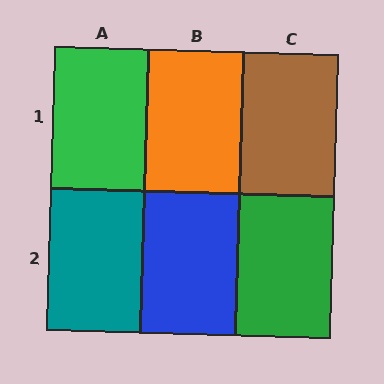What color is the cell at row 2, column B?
Blue.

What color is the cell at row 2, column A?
Teal.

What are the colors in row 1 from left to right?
Green, orange, brown.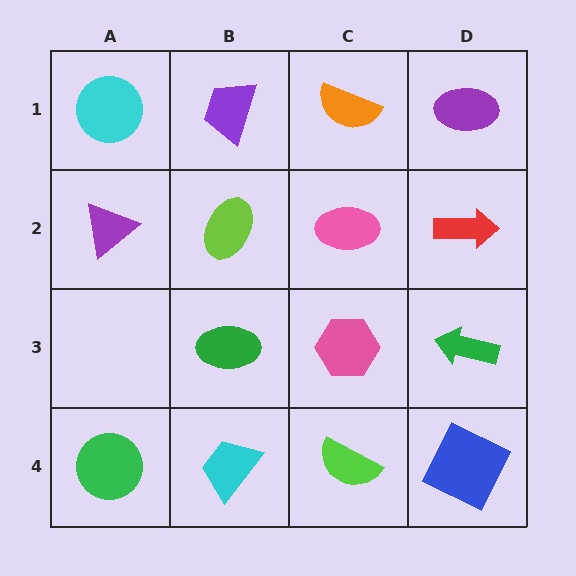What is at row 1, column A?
A cyan circle.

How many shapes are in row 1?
4 shapes.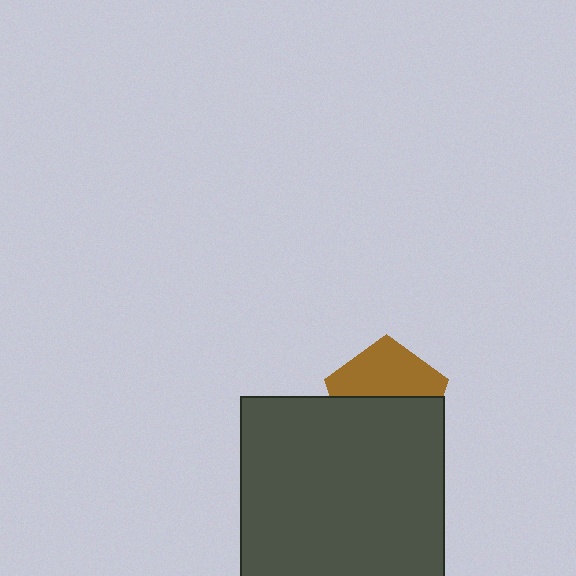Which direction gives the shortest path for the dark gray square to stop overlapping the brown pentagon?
Moving down gives the shortest separation.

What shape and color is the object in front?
The object in front is a dark gray square.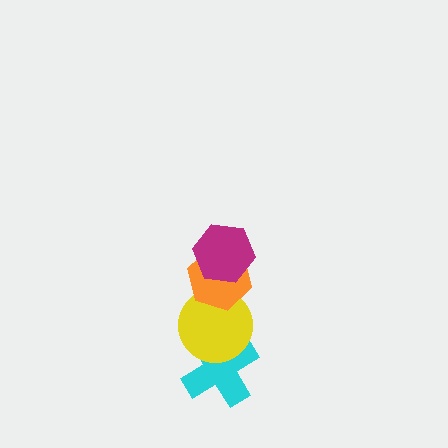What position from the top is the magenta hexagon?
The magenta hexagon is 1st from the top.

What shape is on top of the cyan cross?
The yellow circle is on top of the cyan cross.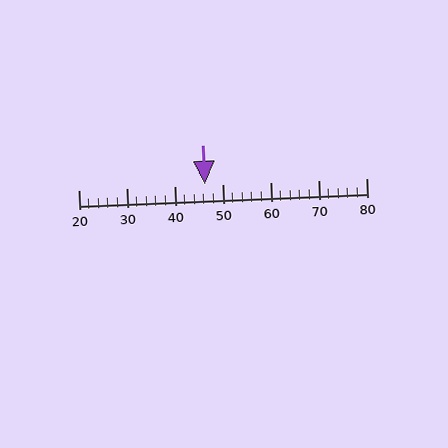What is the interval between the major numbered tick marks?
The major tick marks are spaced 10 units apart.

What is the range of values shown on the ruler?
The ruler shows values from 20 to 80.